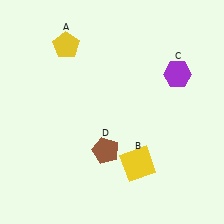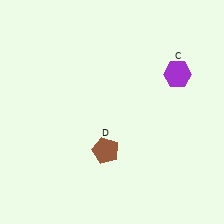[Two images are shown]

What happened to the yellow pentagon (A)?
The yellow pentagon (A) was removed in Image 2. It was in the top-left area of Image 1.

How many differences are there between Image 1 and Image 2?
There are 2 differences between the two images.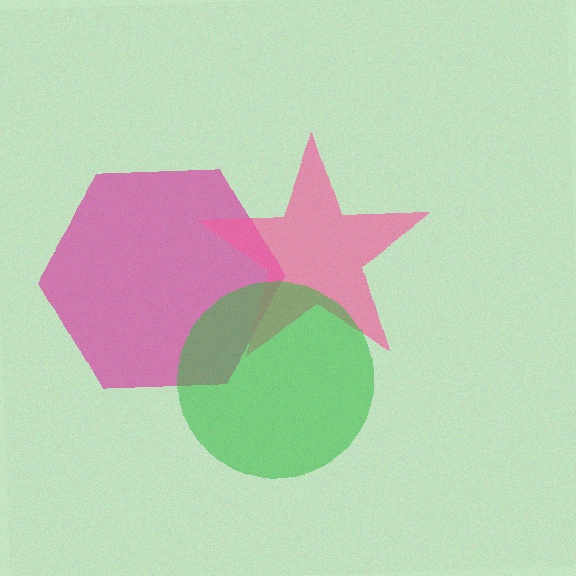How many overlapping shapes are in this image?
There are 3 overlapping shapes in the image.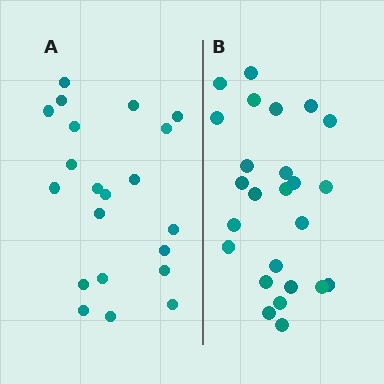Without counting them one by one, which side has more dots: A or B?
Region B (the right region) has more dots.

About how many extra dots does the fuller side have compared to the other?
Region B has about 4 more dots than region A.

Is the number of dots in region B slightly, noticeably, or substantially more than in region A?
Region B has only slightly more — the two regions are fairly close. The ratio is roughly 1.2 to 1.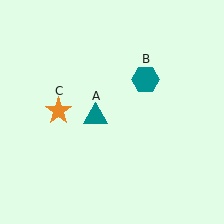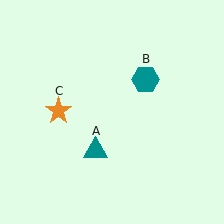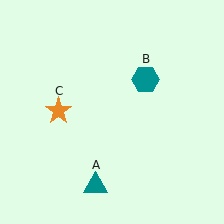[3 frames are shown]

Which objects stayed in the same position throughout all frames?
Teal hexagon (object B) and orange star (object C) remained stationary.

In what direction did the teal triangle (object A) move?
The teal triangle (object A) moved down.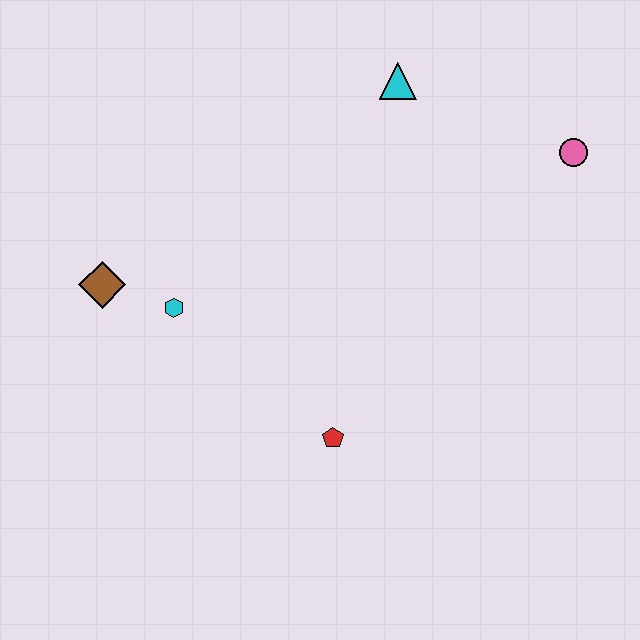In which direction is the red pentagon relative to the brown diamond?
The red pentagon is to the right of the brown diamond.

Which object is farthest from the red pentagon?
The pink circle is farthest from the red pentagon.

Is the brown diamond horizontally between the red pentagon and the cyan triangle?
No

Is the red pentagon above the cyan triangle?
No